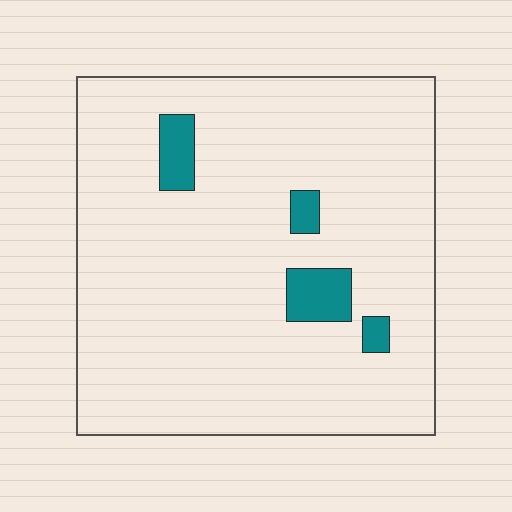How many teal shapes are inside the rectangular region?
4.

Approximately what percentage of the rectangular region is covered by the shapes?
Approximately 5%.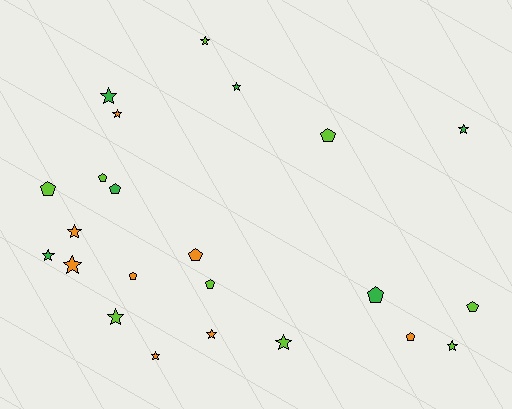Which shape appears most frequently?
Star, with 13 objects.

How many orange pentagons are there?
There are 3 orange pentagons.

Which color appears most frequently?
Lime, with 9 objects.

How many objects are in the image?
There are 23 objects.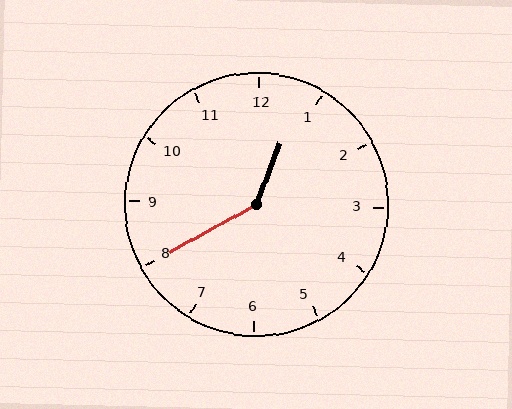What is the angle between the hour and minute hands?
Approximately 140 degrees.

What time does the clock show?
12:40.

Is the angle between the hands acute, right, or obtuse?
It is obtuse.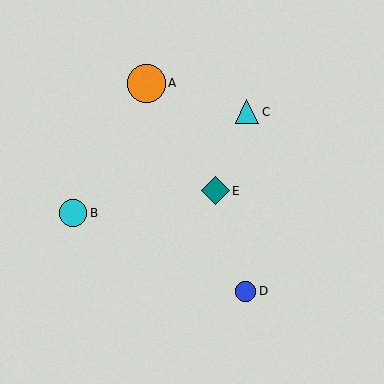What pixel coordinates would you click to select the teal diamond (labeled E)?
Click at (215, 191) to select the teal diamond E.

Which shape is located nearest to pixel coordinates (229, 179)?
The teal diamond (labeled E) at (215, 191) is nearest to that location.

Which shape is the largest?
The orange circle (labeled A) is the largest.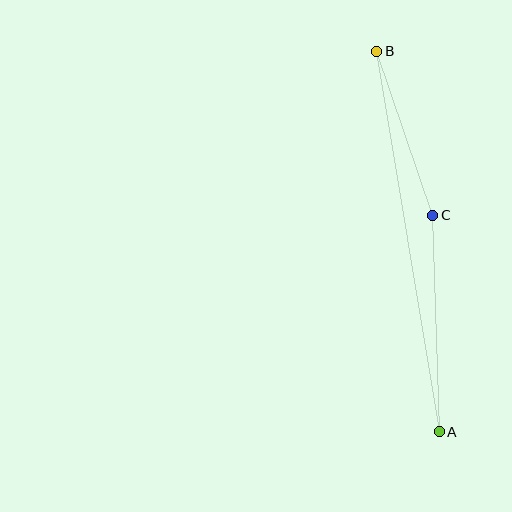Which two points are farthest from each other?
Points A and B are farthest from each other.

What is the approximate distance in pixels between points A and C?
The distance between A and C is approximately 217 pixels.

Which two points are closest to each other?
Points B and C are closest to each other.